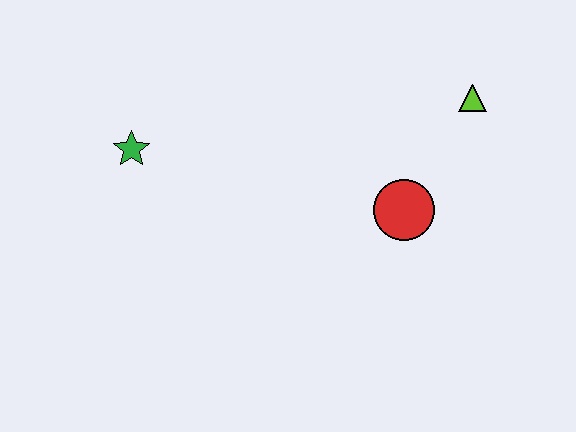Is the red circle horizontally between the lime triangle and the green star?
Yes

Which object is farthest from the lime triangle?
The green star is farthest from the lime triangle.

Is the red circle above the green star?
No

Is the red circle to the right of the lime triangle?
No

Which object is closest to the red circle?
The lime triangle is closest to the red circle.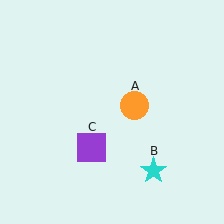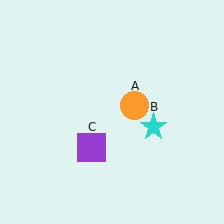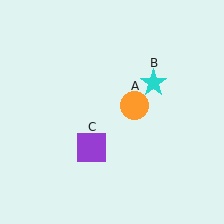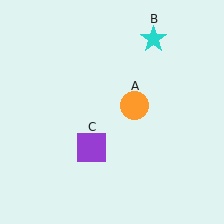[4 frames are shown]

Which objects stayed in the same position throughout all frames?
Orange circle (object A) and purple square (object C) remained stationary.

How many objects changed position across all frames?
1 object changed position: cyan star (object B).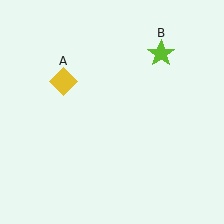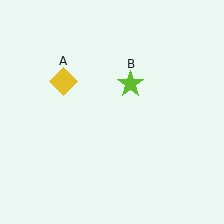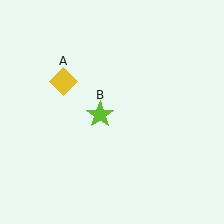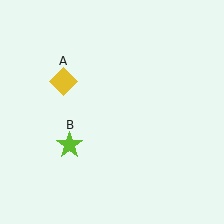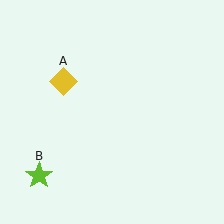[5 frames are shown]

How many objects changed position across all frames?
1 object changed position: lime star (object B).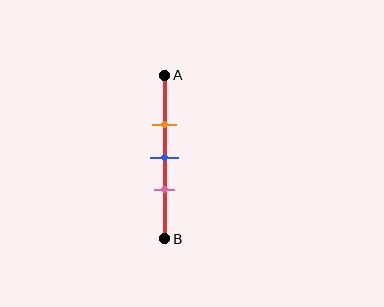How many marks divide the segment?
There are 3 marks dividing the segment.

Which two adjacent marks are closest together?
The blue and pink marks are the closest adjacent pair.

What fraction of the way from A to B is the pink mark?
The pink mark is approximately 70% (0.7) of the way from A to B.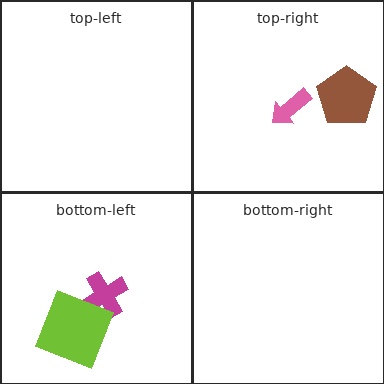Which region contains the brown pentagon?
The top-right region.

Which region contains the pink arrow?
The top-right region.